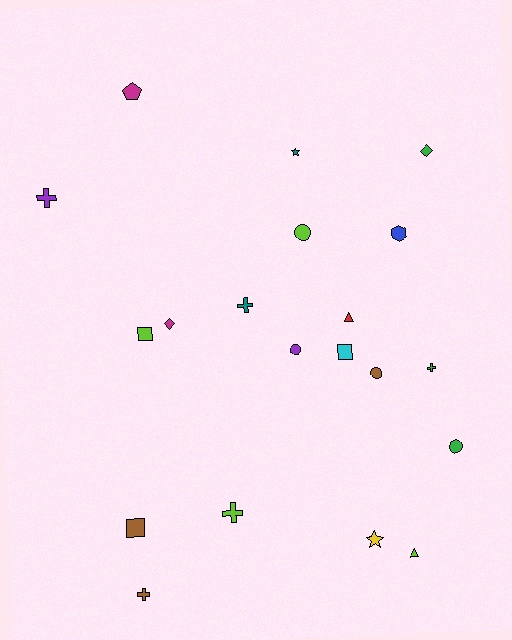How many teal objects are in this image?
There are 2 teal objects.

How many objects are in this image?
There are 20 objects.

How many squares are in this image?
There are 3 squares.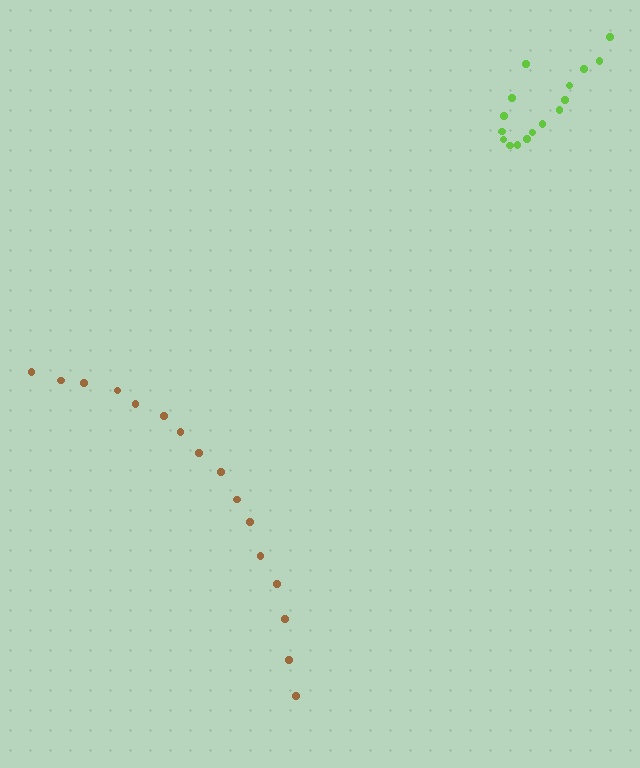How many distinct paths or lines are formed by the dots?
There are 2 distinct paths.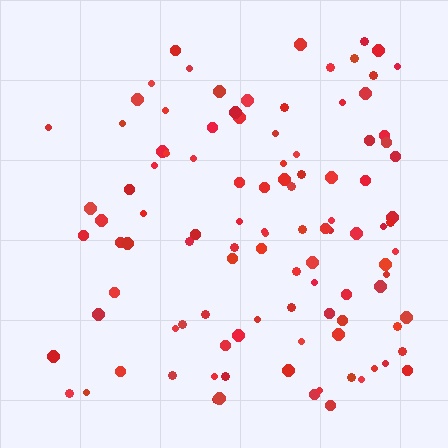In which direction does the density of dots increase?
From left to right, with the right side densest.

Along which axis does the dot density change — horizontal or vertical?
Horizontal.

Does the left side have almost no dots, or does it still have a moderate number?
Still a moderate number, just noticeably fewer than the right.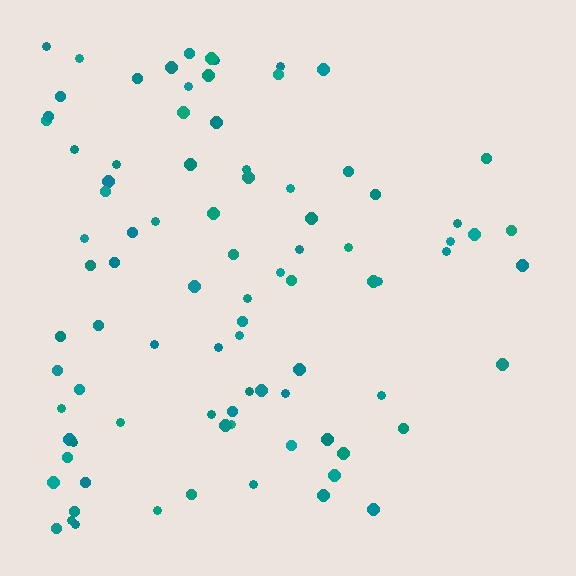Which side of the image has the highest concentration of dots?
The left.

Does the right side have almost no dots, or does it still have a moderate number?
Still a moderate number, just noticeably fewer than the left.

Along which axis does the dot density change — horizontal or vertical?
Horizontal.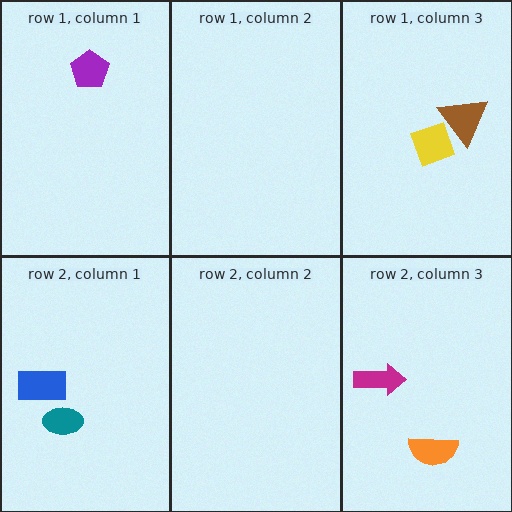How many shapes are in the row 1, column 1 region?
1.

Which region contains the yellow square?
The row 1, column 3 region.